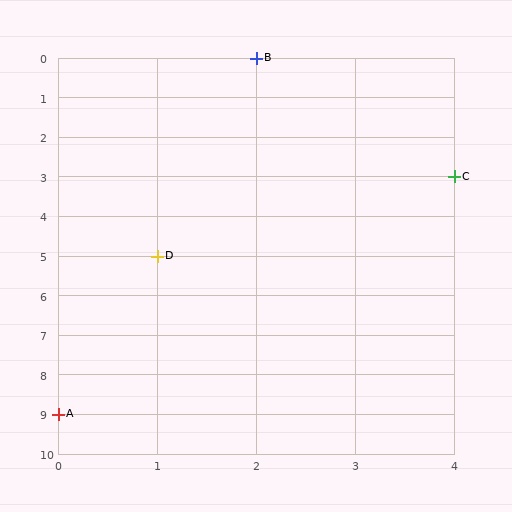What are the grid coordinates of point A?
Point A is at grid coordinates (0, 9).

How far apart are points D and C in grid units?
Points D and C are 3 columns and 2 rows apart (about 3.6 grid units diagonally).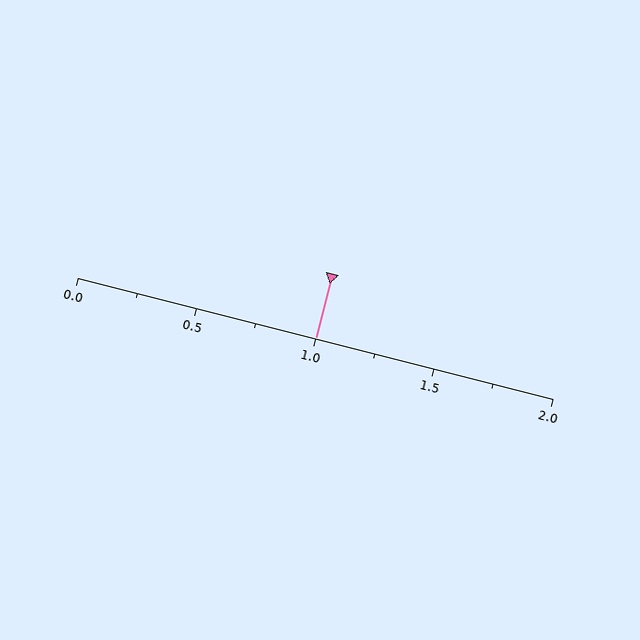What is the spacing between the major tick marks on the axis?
The major ticks are spaced 0.5 apart.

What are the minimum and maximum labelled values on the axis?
The axis runs from 0.0 to 2.0.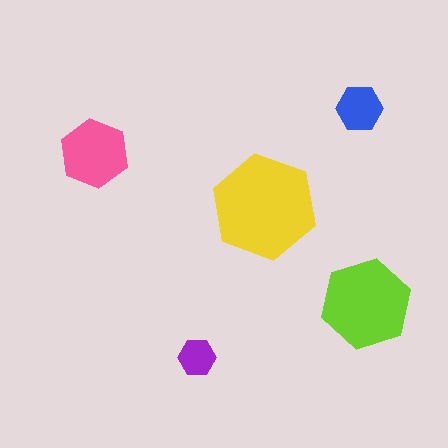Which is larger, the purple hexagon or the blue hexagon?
The blue one.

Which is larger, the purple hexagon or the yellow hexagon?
The yellow one.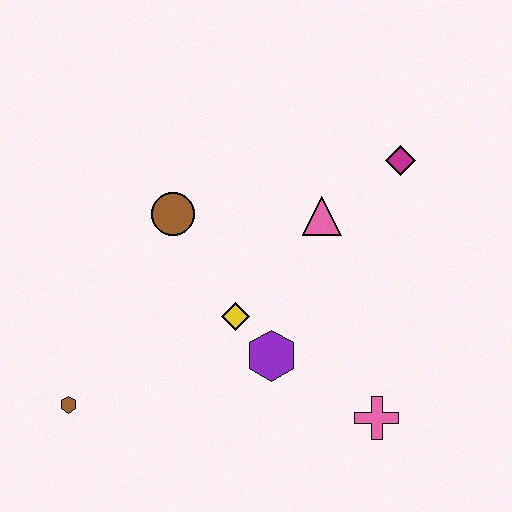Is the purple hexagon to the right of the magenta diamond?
No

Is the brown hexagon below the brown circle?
Yes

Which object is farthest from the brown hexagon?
The magenta diamond is farthest from the brown hexagon.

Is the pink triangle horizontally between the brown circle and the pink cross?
Yes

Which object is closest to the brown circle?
The yellow diamond is closest to the brown circle.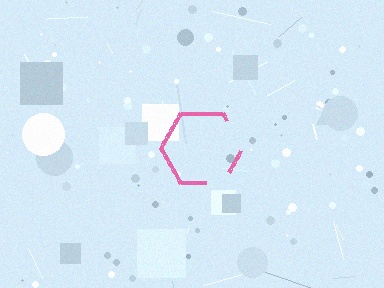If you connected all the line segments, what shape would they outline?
They would outline a hexagon.